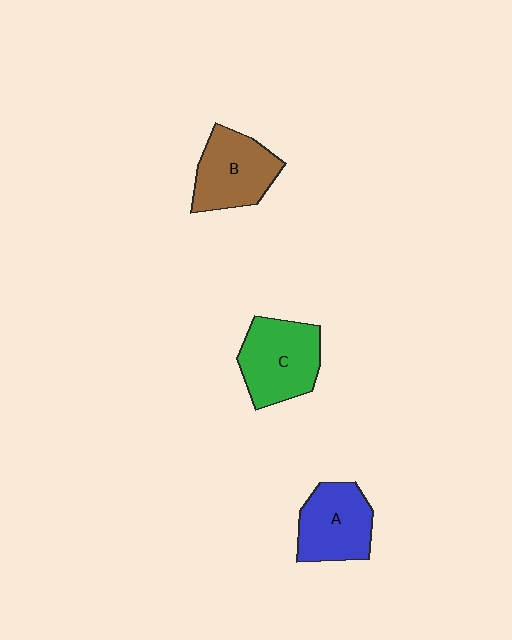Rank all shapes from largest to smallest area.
From largest to smallest: C (green), B (brown), A (blue).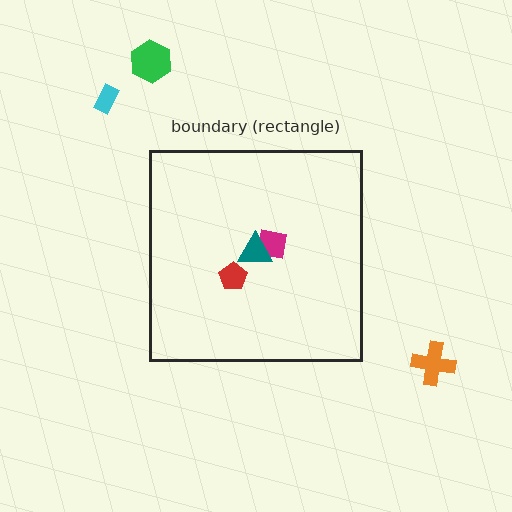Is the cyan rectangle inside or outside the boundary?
Outside.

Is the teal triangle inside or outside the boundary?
Inside.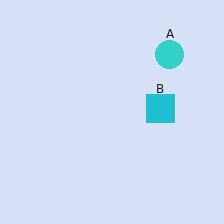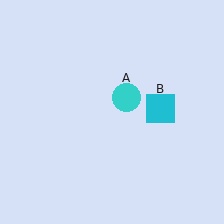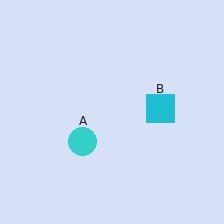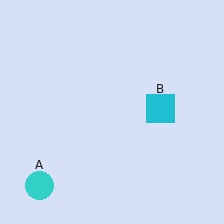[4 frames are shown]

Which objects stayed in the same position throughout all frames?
Cyan square (object B) remained stationary.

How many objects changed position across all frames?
1 object changed position: cyan circle (object A).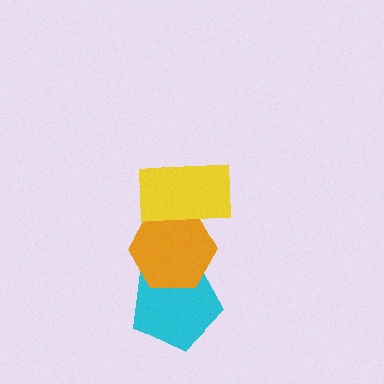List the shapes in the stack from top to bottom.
From top to bottom: the yellow rectangle, the orange hexagon, the cyan pentagon.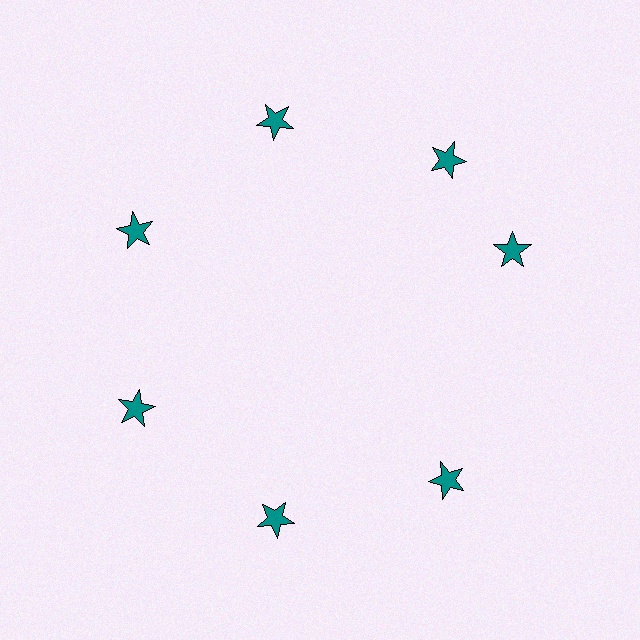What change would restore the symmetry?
The symmetry would be restored by rotating it back into even spacing with its neighbors so that all 7 stars sit at equal angles and equal distance from the center.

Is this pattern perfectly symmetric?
No. The 7 teal stars are arranged in a ring, but one element near the 3 o'clock position is rotated out of alignment along the ring, breaking the 7-fold rotational symmetry.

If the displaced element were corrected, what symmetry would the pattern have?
It would have 7-fold rotational symmetry — the pattern would map onto itself every 51 degrees.